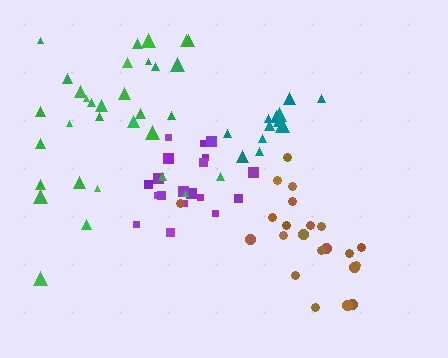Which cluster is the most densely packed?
Purple.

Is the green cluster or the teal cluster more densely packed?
Teal.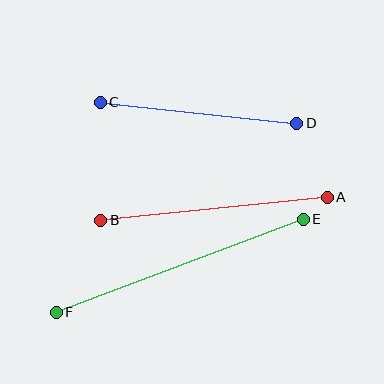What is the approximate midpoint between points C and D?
The midpoint is at approximately (198, 113) pixels.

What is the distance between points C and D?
The distance is approximately 198 pixels.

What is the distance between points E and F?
The distance is approximately 264 pixels.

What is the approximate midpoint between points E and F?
The midpoint is at approximately (180, 266) pixels.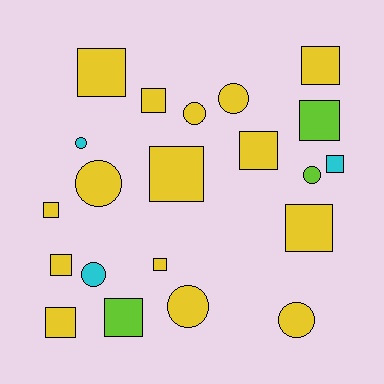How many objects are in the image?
There are 21 objects.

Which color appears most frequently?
Yellow, with 15 objects.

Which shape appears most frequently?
Square, with 13 objects.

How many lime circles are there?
There is 1 lime circle.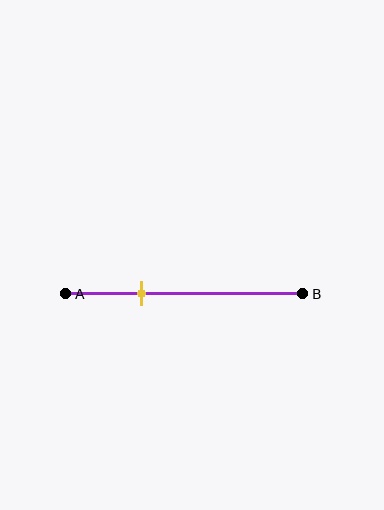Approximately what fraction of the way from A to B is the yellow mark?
The yellow mark is approximately 30% of the way from A to B.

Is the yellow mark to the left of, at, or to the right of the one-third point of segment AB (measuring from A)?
The yellow mark is approximately at the one-third point of segment AB.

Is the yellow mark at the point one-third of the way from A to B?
Yes, the mark is approximately at the one-third point.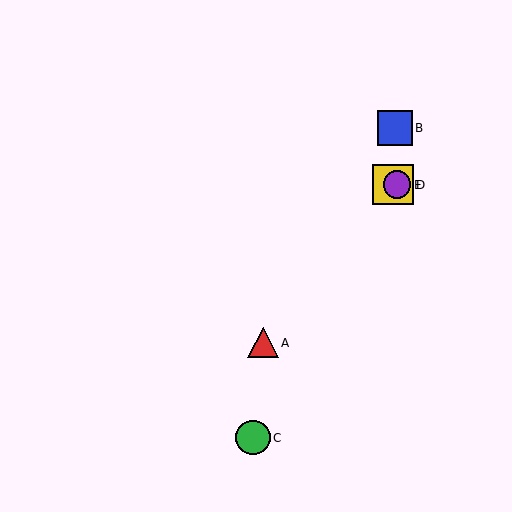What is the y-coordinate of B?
Object B is at y≈128.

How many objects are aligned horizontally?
2 objects (D, E) are aligned horizontally.